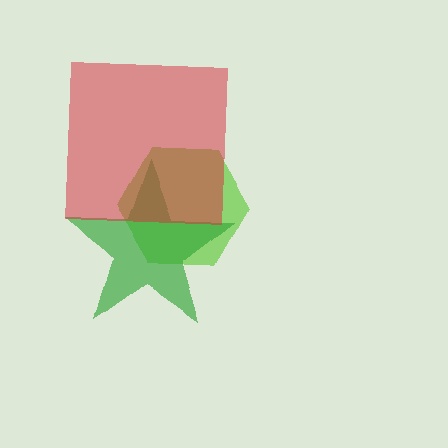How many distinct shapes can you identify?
There are 3 distinct shapes: a lime hexagon, a green star, a red square.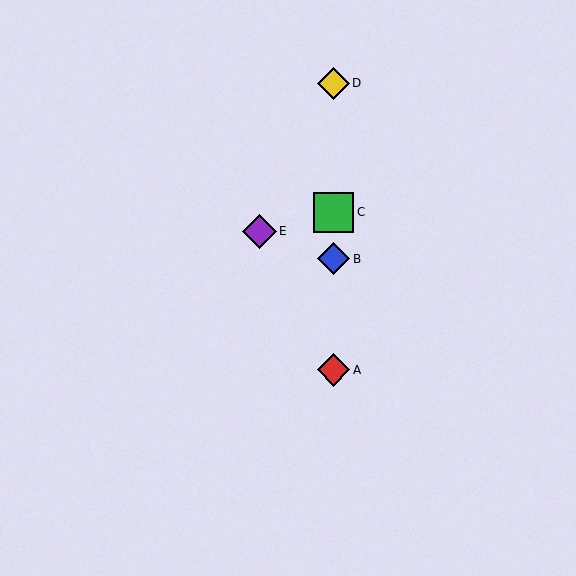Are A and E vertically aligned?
No, A is at x≈334 and E is at x≈260.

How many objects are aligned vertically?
4 objects (A, B, C, D) are aligned vertically.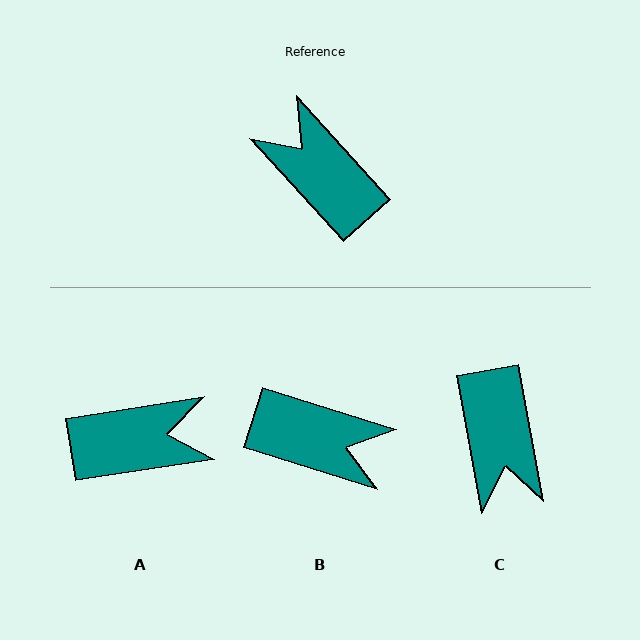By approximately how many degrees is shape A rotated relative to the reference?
Approximately 123 degrees clockwise.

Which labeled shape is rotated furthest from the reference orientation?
B, about 150 degrees away.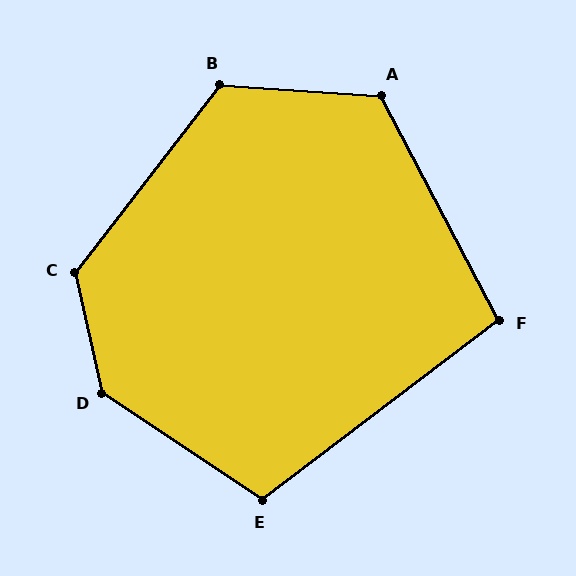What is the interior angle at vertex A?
Approximately 121 degrees (obtuse).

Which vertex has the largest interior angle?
D, at approximately 136 degrees.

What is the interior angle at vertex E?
Approximately 109 degrees (obtuse).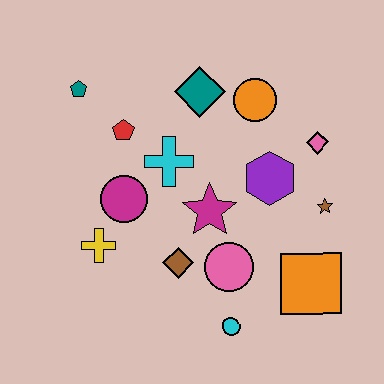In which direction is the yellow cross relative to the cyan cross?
The yellow cross is below the cyan cross.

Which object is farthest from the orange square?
The teal pentagon is farthest from the orange square.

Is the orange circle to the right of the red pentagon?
Yes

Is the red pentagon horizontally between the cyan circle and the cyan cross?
No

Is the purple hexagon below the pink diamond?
Yes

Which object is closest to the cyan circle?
The pink circle is closest to the cyan circle.